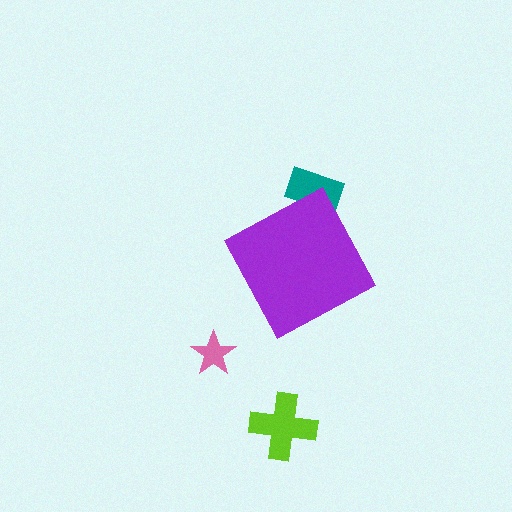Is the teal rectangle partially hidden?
Yes, the teal rectangle is partially hidden behind the purple diamond.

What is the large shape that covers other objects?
A purple diamond.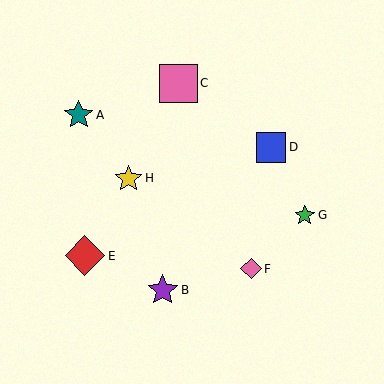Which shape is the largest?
The red diamond (labeled E) is the largest.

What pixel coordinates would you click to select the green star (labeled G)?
Click at (305, 215) to select the green star G.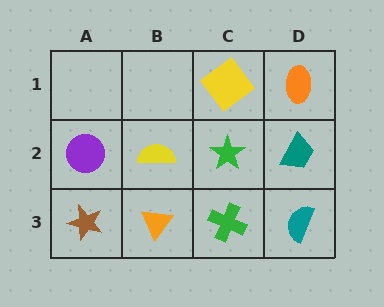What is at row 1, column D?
An orange ellipse.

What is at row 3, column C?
A green cross.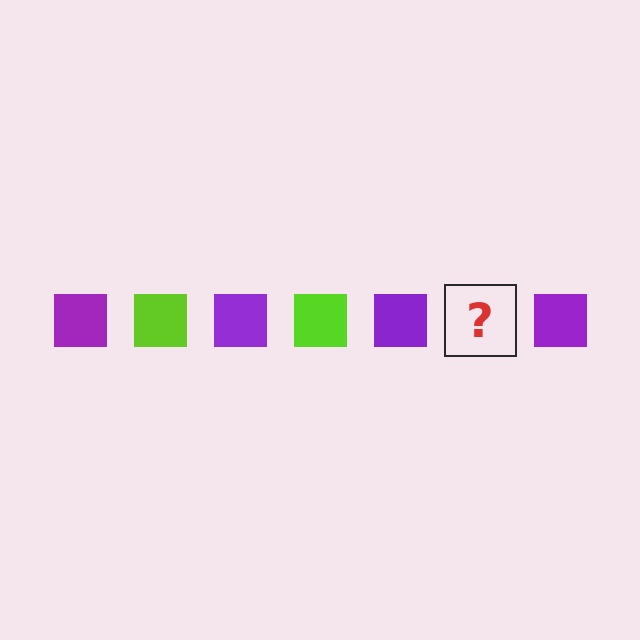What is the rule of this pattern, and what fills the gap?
The rule is that the pattern cycles through purple, lime squares. The gap should be filled with a lime square.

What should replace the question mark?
The question mark should be replaced with a lime square.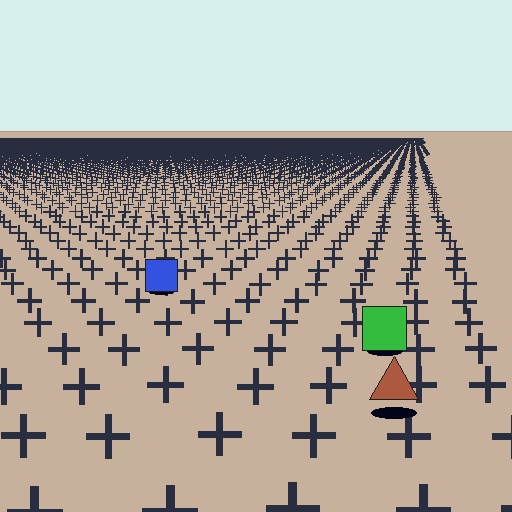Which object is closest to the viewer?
The brown triangle is closest. The texture marks near it are larger and more spread out.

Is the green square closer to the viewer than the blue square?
Yes. The green square is closer — you can tell from the texture gradient: the ground texture is coarser near it.